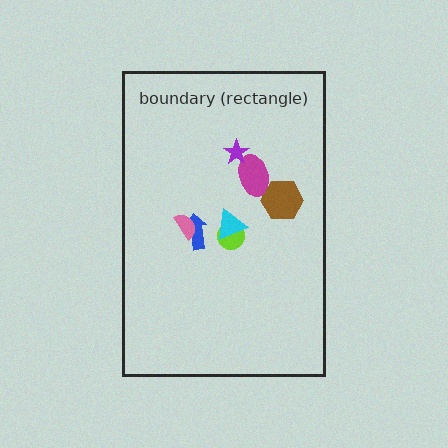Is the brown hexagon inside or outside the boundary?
Inside.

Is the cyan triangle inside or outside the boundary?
Inside.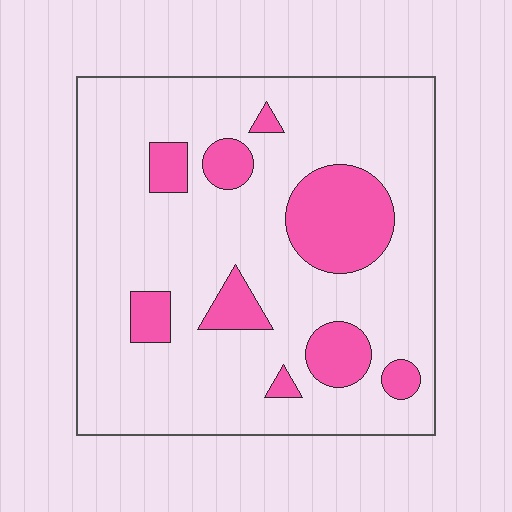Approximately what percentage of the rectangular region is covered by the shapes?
Approximately 20%.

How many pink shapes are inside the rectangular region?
9.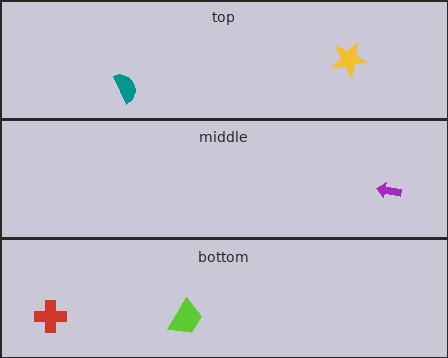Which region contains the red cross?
The bottom region.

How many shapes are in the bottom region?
2.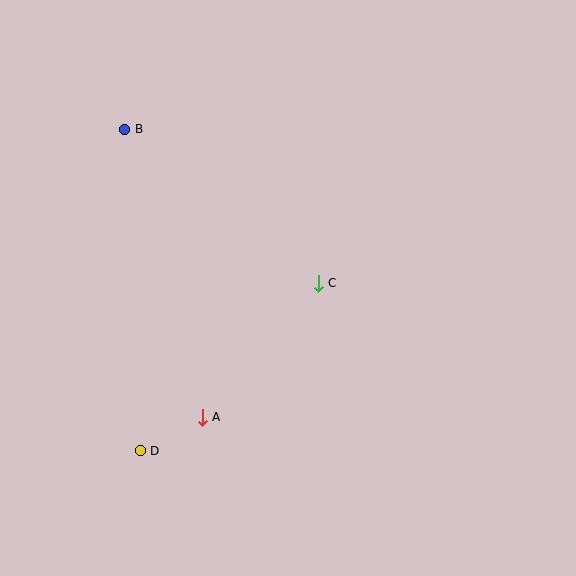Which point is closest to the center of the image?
Point C at (318, 283) is closest to the center.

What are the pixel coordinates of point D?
Point D is at (140, 451).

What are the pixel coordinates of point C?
Point C is at (318, 283).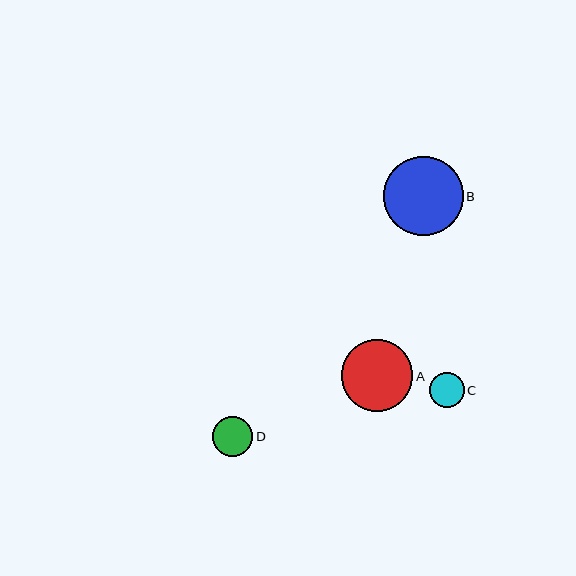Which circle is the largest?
Circle B is the largest with a size of approximately 79 pixels.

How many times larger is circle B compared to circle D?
Circle B is approximately 2.0 times the size of circle D.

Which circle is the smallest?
Circle C is the smallest with a size of approximately 35 pixels.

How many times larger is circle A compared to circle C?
Circle A is approximately 2.1 times the size of circle C.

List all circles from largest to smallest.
From largest to smallest: B, A, D, C.